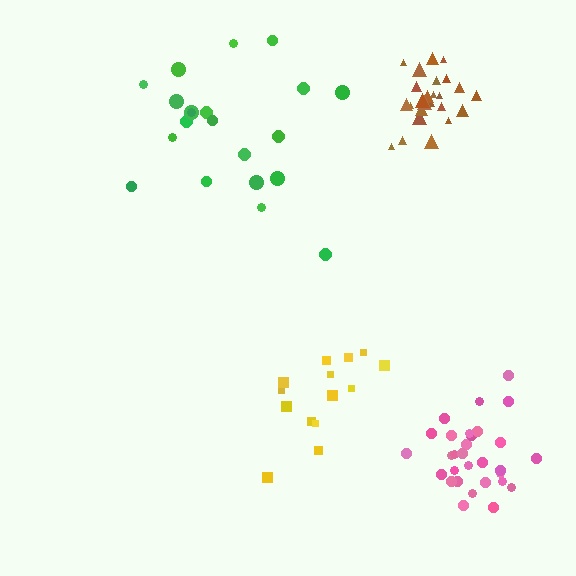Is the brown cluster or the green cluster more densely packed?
Brown.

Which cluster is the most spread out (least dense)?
Green.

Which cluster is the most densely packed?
Brown.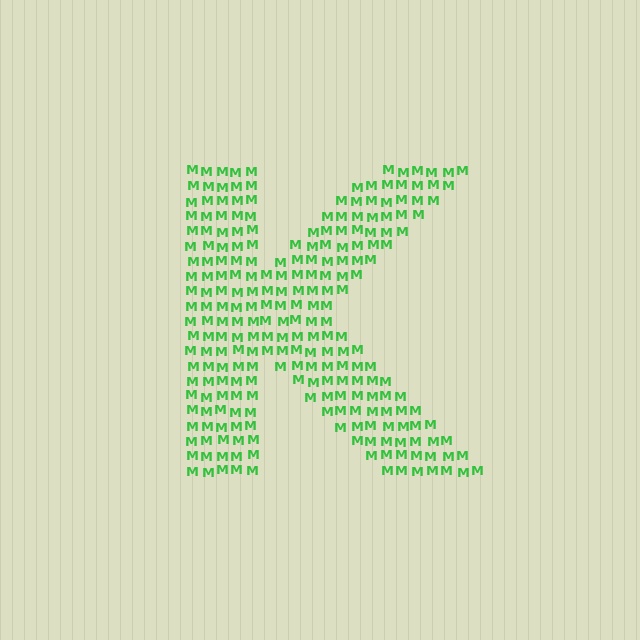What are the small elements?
The small elements are letter M's.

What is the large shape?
The large shape is the letter K.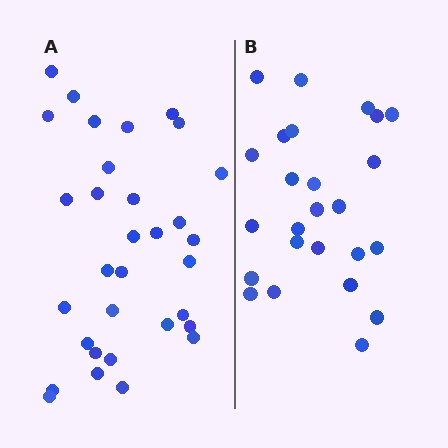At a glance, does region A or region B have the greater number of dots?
Region A (the left region) has more dots.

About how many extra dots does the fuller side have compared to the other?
Region A has roughly 8 or so more dots than region B.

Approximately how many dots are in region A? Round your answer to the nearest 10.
About 30 dots. (The exact count is 32, which rounds to 30.)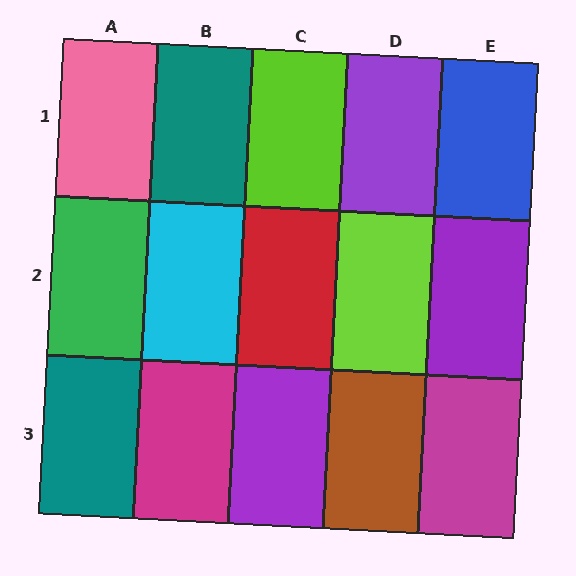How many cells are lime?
2 cells are lime.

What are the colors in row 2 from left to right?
Green, cyan, red, lime, purple.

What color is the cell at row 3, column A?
Teal.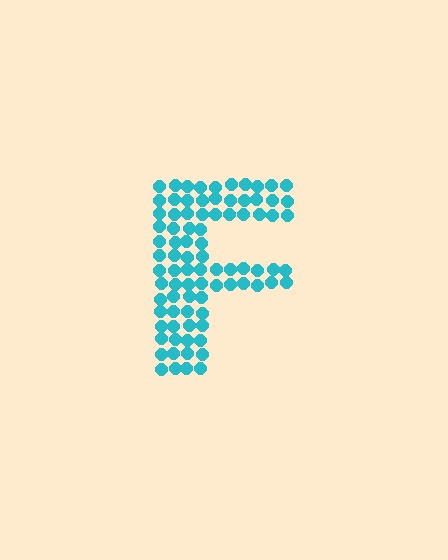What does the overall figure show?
The overall figure shows the letter F.